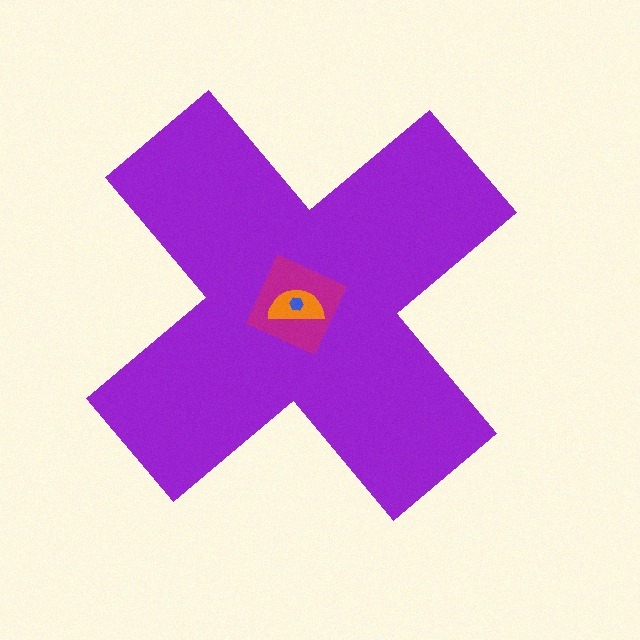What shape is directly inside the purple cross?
The magenta diamond.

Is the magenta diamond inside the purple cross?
Yes.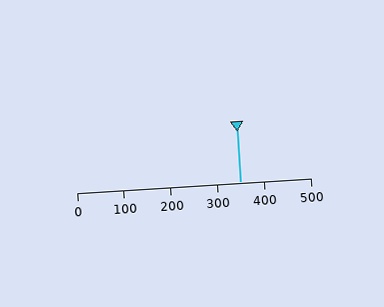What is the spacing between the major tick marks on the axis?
The major ticks are spaced 100 apart.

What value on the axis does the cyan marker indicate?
The marker indicates approximately 350.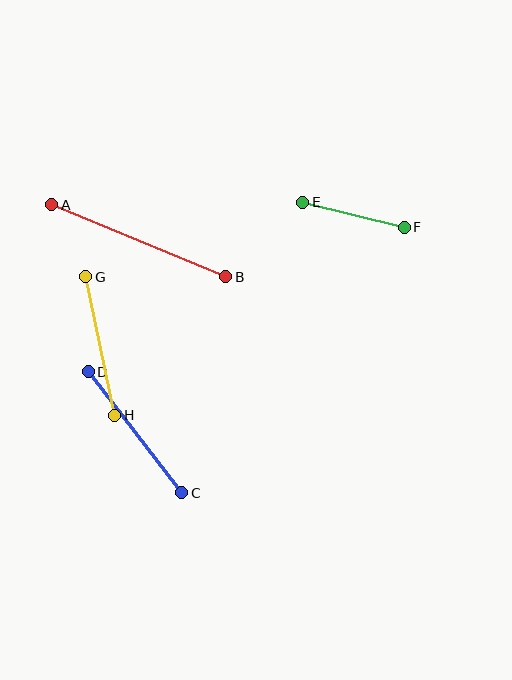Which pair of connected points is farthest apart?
Points A and B are farthest apart.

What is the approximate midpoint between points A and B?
The midpoint is at approximately (139, 241) pixels.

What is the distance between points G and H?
The distance is approximately 142 pixels.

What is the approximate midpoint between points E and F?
The midpoint is at approximately (353, 215) pixels.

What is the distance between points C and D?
The distance is approximately 153 pixels.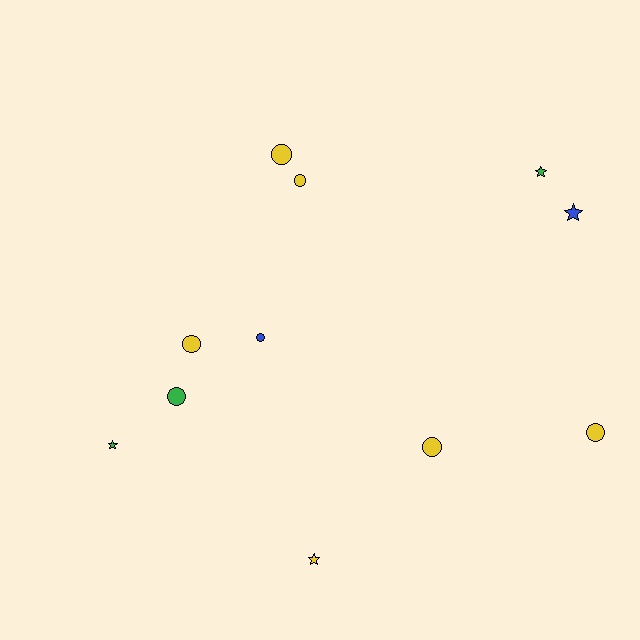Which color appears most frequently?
Yellow, with 6 objects.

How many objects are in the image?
There are 11 objects.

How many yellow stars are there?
There is 1 yellow star.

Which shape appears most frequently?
Circle, with 7 objects.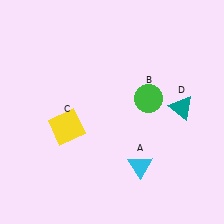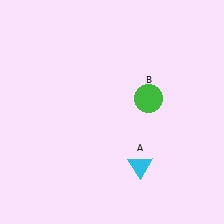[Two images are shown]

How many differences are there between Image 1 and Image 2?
There are 2 differences between the two images.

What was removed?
The teal triangle (D), the yellow square (C) were removed in Image 2.